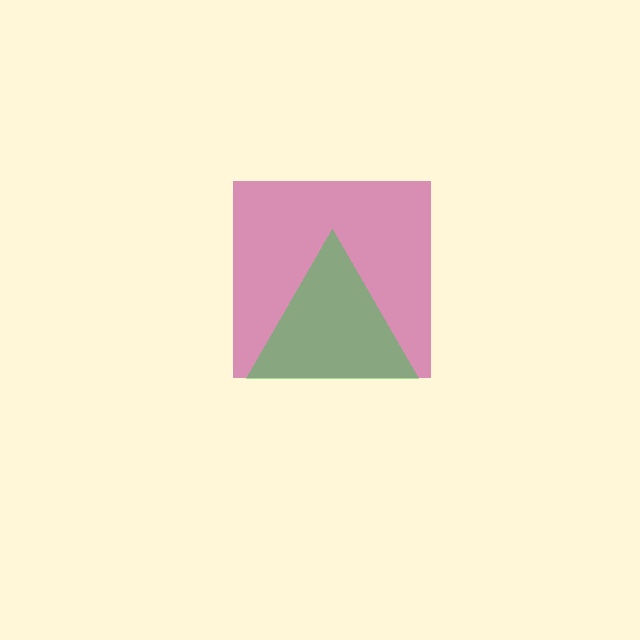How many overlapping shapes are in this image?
There are 2 overlapping shapes in the image.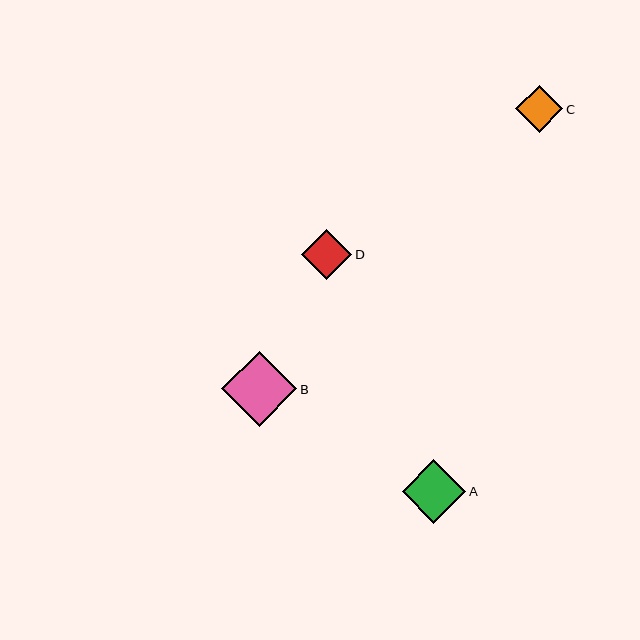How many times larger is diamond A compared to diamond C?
Diamond A is approximately 1.3 times the size of diamond C.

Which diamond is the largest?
Diamond B is the largest with a size of approximately 75 pixels.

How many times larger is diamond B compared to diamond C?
Diamond B is approximately 1.6 times the size of diamond C.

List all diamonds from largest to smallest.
From largest to smallest: B, A, D, C.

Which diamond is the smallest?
Diamond C is the smallest with a size of approximately 47 pixels.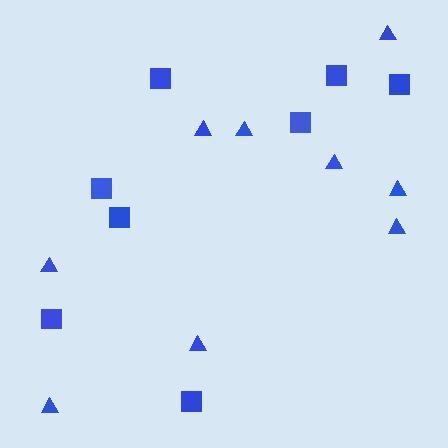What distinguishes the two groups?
There are 2 groups: one group of squares (8) and one group of triangles (9).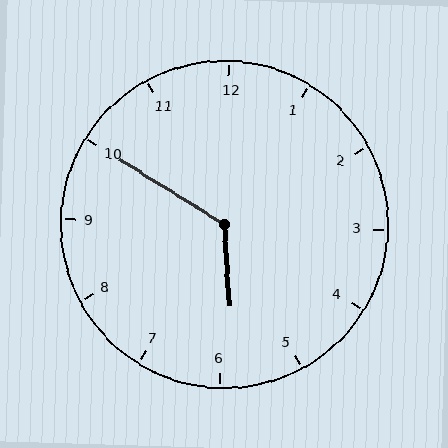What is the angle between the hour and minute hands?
Approximately 125 degrees.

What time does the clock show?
5:50.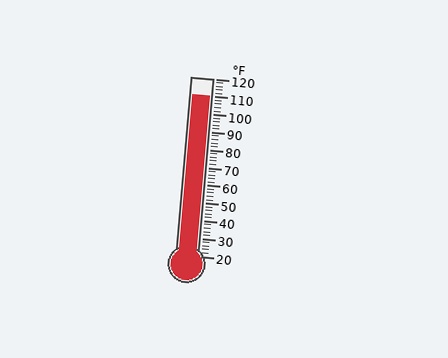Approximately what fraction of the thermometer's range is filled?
The thermometer is filled to approximately 90% of its range.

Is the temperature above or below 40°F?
The temperature is above 40°F.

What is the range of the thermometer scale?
The thermometer scale ranges from 20°F to 120°F.